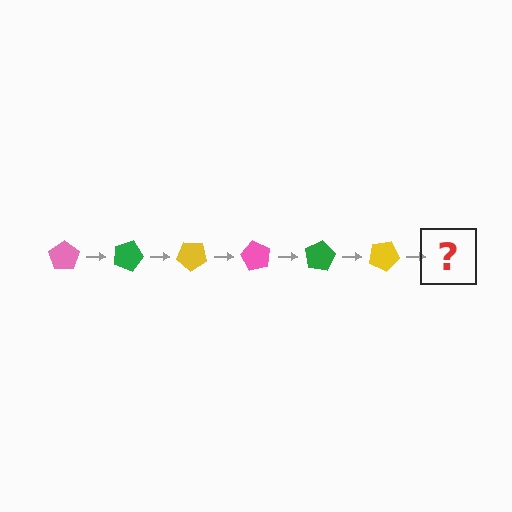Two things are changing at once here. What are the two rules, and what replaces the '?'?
The two rules are that it rotates 20 degrees each step and the color cycles through pink, green, and yellow. The '?' should be a pink pentagon, rotated 120 degrees from the start.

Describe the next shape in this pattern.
It should be a pink pentagon, rotated 120 degrees from the start.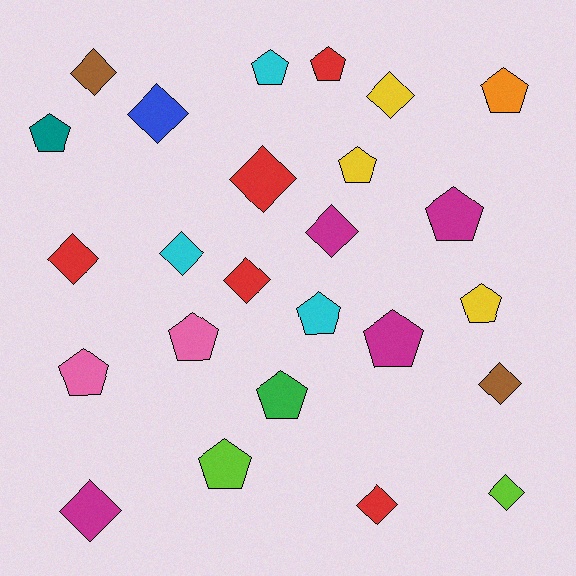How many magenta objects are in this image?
There are 4 magenta objects.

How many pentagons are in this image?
There are 13 pentagons.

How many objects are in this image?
There are 25 objects.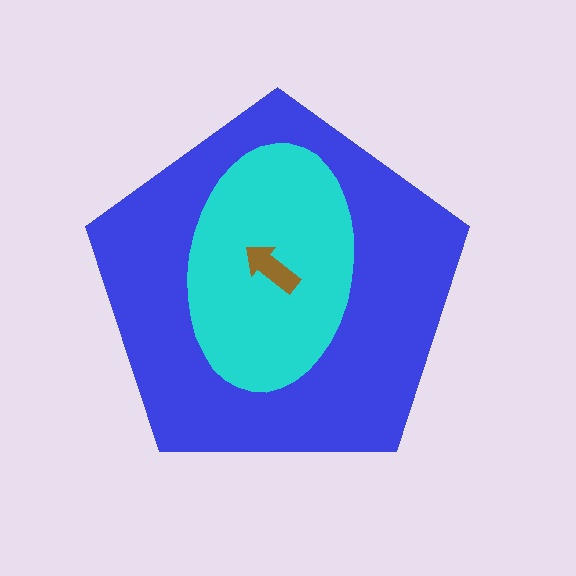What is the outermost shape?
The blue pentagon.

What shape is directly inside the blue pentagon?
The cyan ellipse.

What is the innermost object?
The brown arrow.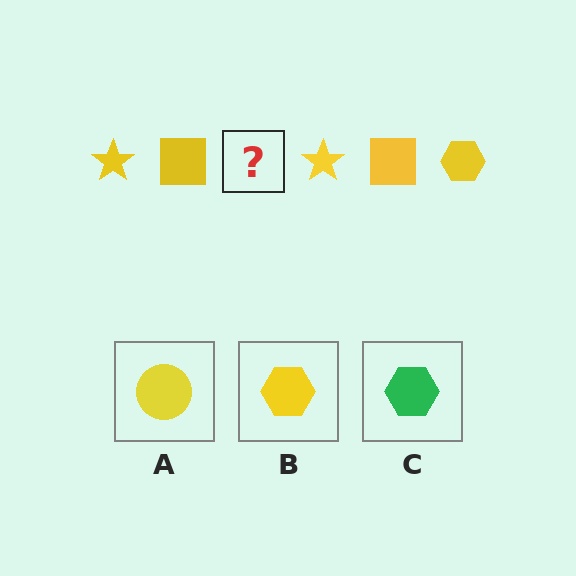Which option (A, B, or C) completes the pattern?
B.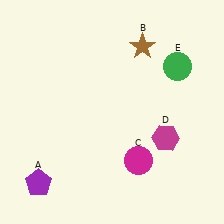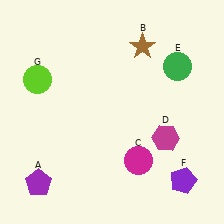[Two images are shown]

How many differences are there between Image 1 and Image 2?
There are 2 differences between the two images.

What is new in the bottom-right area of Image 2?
A purple pentagon (F) was added in the bottom-right area of Image 2.